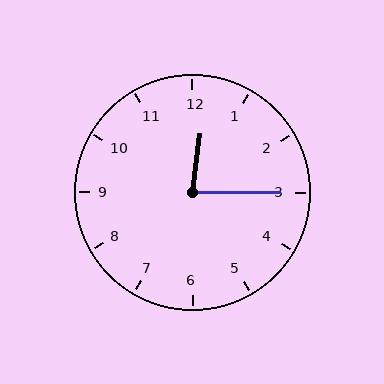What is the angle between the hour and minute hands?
Approximately 82 degrees.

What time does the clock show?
12:15.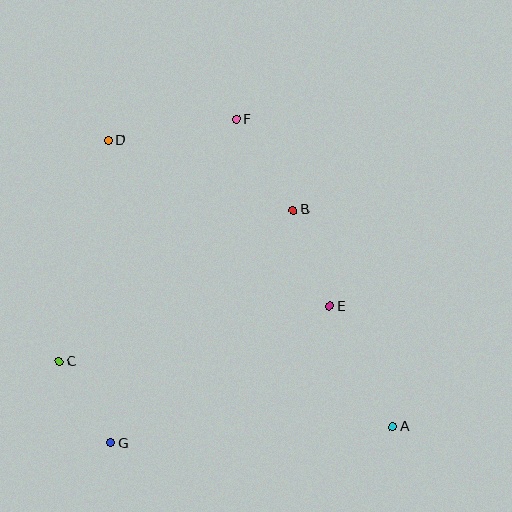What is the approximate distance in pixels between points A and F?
The distance between A and F is approximately 345 pixels.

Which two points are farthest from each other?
Points A and D are farthest from each other.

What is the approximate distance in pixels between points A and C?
The distance between A and C is approximately 340 pixels.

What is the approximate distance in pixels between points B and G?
The distance between B and G is approximately 295 pixels.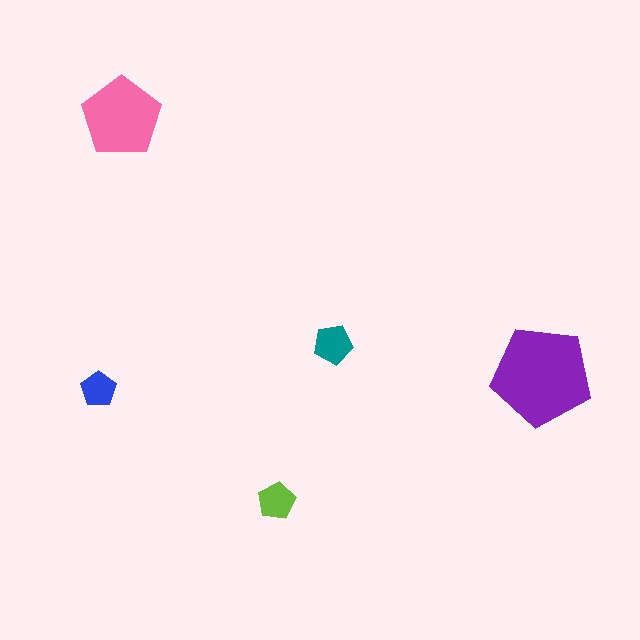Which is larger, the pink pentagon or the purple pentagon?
The purple one.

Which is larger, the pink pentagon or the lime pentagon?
The pink one.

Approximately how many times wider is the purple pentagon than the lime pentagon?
About 2.5 times wider.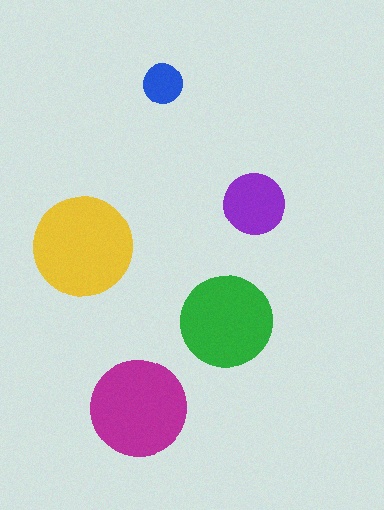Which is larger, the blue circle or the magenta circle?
The magenta one.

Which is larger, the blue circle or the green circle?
The green one.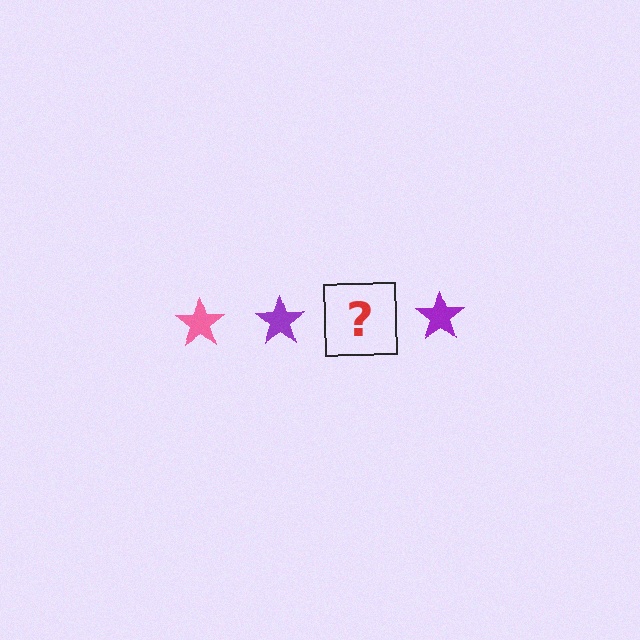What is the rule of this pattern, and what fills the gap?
The rule is that the pattern cycles through pink, purple stars. The gap should be filled with a pink star.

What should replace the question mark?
The question mark should be replaced with a pink star.